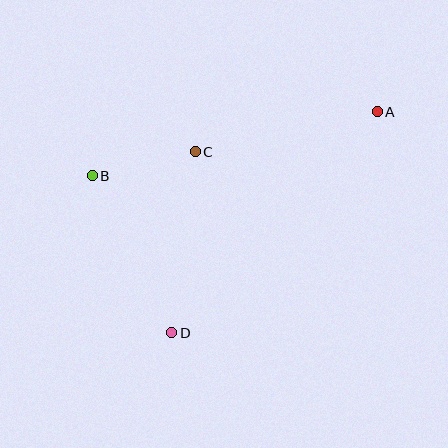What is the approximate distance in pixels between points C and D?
The distance between C and D is approximately 183 pixels.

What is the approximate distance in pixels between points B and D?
The distance between B and D is approximately 176 pixels.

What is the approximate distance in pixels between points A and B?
The distance between A and B is approximately 292 pixels.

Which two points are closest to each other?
Points B and C are closest to each other.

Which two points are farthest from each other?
Points A and D are farthest from each other.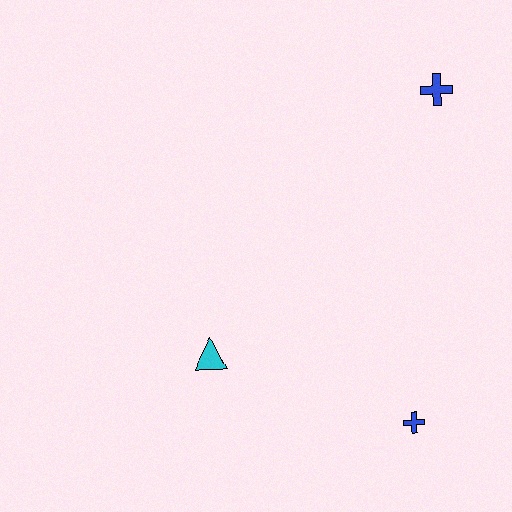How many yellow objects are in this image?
There are no yellow objects.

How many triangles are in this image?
There is 1 triangle.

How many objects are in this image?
There are 3 objects.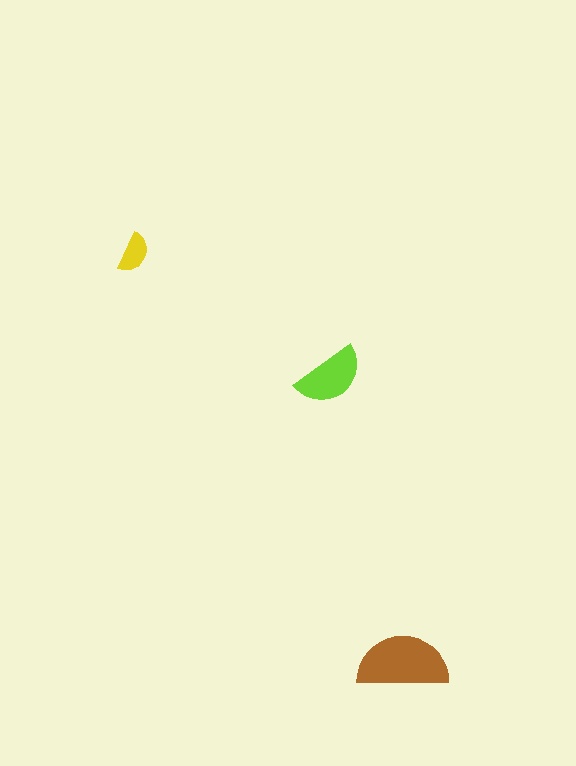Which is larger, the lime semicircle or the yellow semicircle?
The lime one.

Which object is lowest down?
The brown semicircle is bottommost.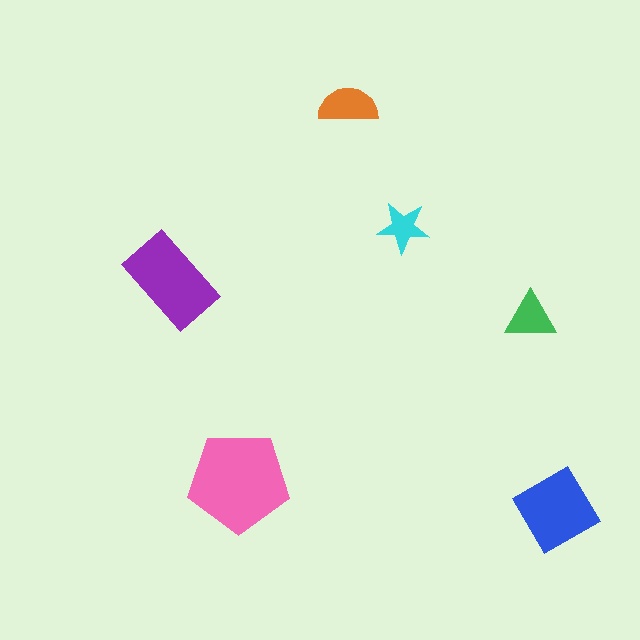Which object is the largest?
The pink pentagon.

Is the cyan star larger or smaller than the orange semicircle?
Smaller.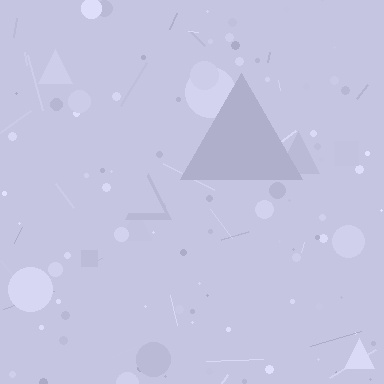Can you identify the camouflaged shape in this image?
The camouflaged shape is a triangle.